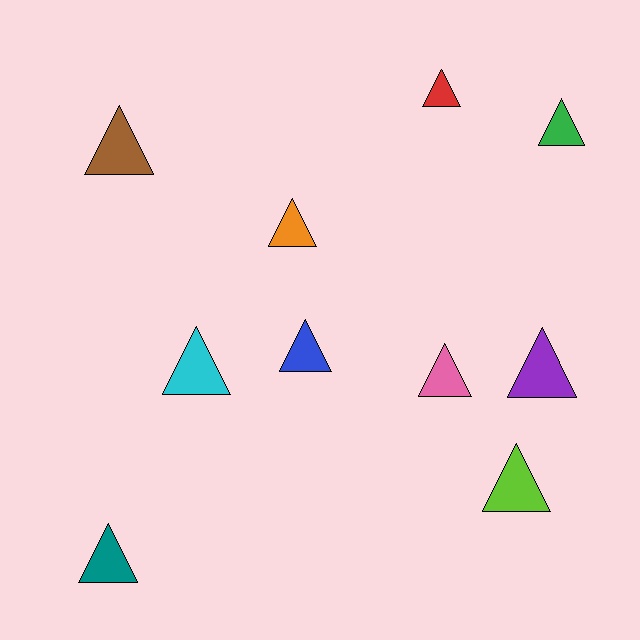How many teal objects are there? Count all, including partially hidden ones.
There is 1 teal object.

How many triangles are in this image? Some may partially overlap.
There are 10 triangles.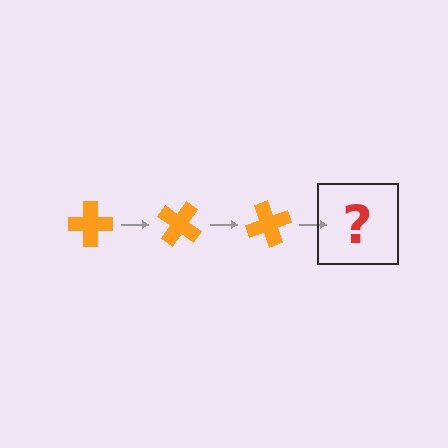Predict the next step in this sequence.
The next step is an orange cross rotated 105 degrees.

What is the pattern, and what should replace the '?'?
The pattern is that the cross rotates 35 degrees each step. The '?' should be an orange cross rotated 105 degrees.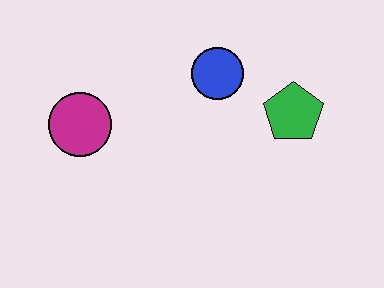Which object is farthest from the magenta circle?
The green pentagon is farthest from the magenta circle.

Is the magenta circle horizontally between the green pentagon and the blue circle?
No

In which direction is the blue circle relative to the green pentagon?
The blue circle is to the left of the green pentagon.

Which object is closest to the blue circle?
The green pentagon is closest to the blue circle.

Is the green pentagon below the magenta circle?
No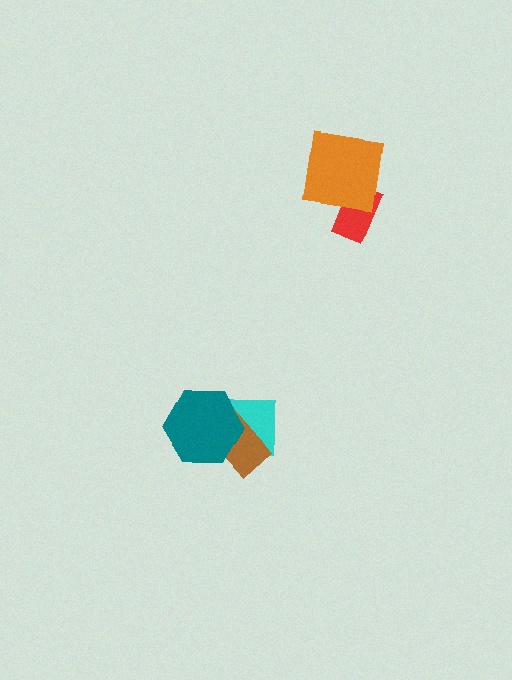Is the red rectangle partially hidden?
Yes, it is partially covered by another shape.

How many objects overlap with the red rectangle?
1 object overlaps with the red rectangle.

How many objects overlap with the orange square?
1 object overlaps with the orange square.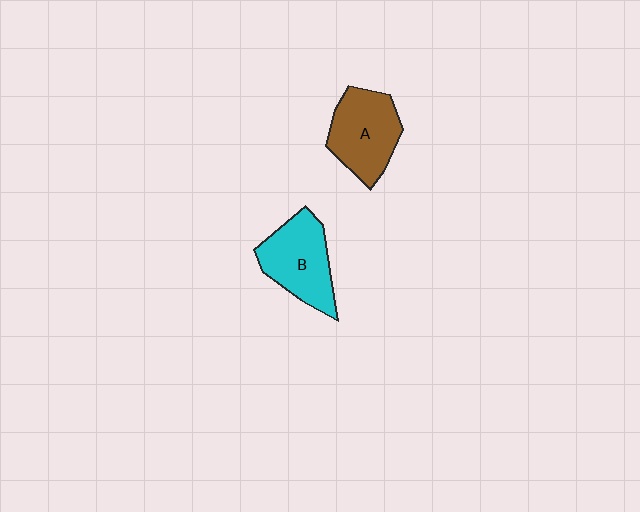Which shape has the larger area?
Shape A (brown).